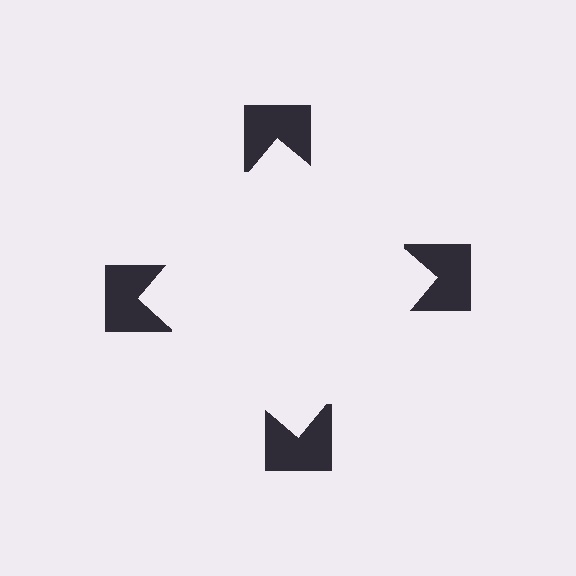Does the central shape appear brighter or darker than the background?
It typically appears slightly brighter than the background, even though no actual brightness change is drawn.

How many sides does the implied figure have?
4 sides.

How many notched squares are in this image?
There are 4 — one at each vertex of the illusory square.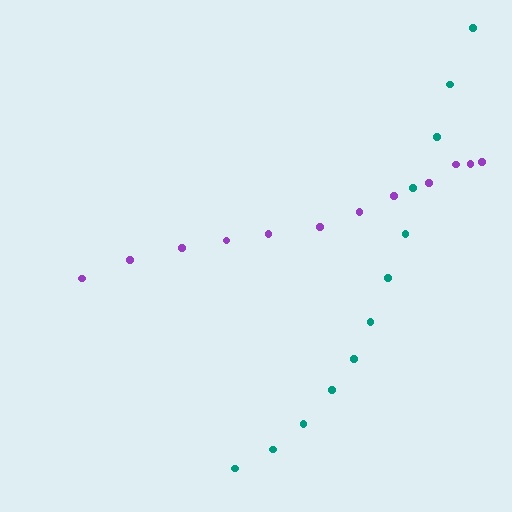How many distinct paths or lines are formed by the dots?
There are 2 distinct paths.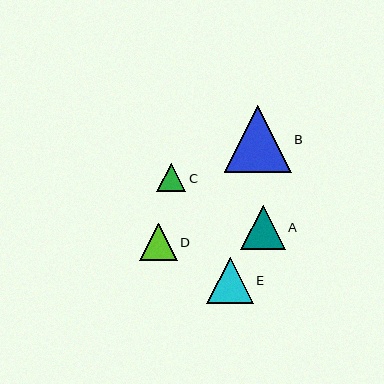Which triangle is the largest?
Triangle B is the largest with a size of approximately 67 pixels.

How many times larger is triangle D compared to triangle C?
Triangle D is approximately 1.3 times the size of triangle C.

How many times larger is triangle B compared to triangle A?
Triangle B is approximately 1.5 times the size of triangle A.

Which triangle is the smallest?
Triangle C is the smallest with a size of approximately 29 pixels.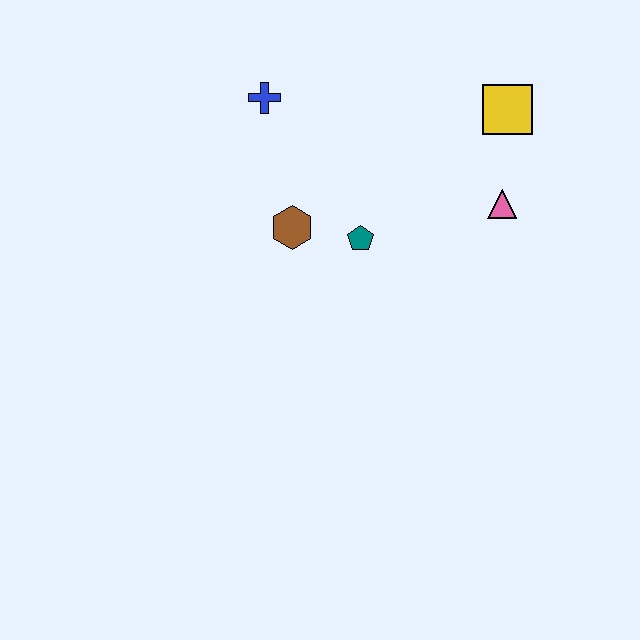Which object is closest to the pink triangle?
The yellow square is closest to the pink triangle.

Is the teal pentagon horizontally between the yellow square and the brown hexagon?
Yes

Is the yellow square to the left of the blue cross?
No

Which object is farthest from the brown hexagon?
The yellow square is farthest from the brown hexagon.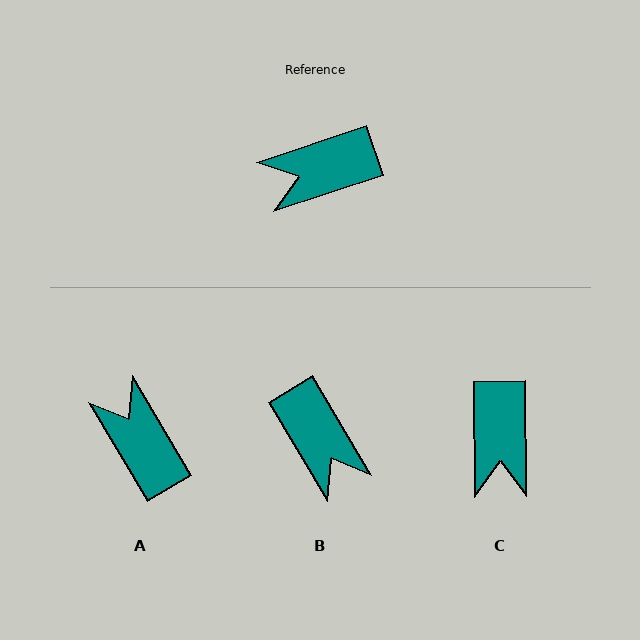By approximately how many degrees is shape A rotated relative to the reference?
Approximately 78 degrees clockwise.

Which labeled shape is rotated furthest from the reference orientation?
B, about 102 degrees away.